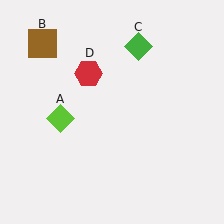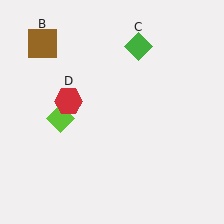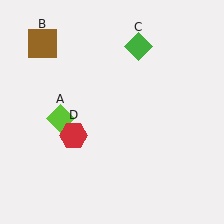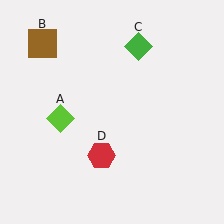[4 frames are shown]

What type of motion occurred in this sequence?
The red hexagon (object D) rotated counterclockwise around the center of the scene.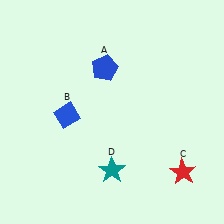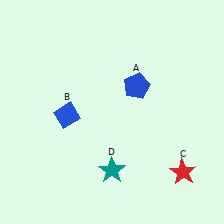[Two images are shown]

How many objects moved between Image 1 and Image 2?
1 object moved between the two images.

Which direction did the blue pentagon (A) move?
The blue pentagon (A) moved right.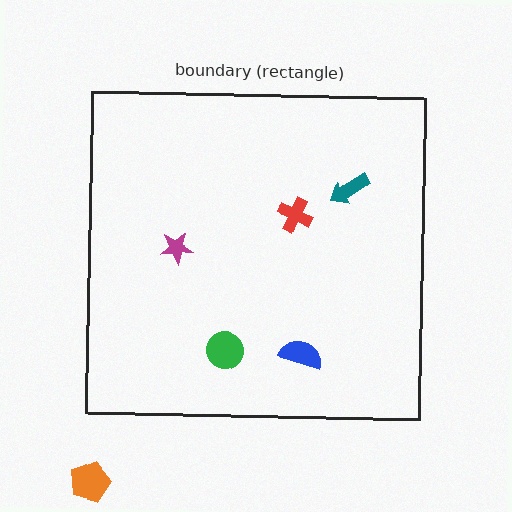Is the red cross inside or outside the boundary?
Inside.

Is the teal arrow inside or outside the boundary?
Inside.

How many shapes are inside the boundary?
5 inside, 1 outside.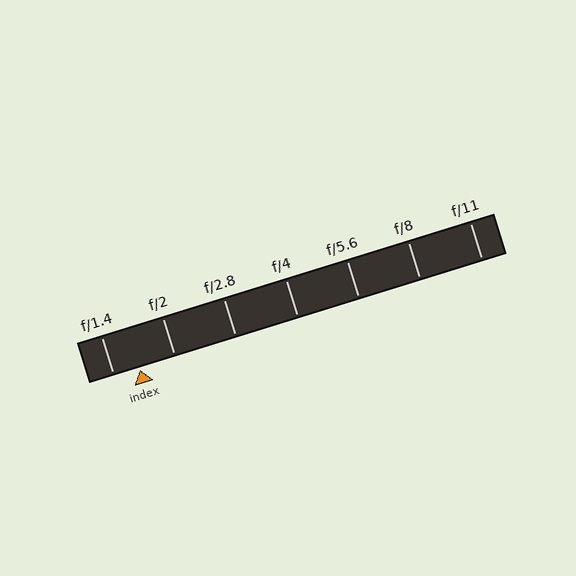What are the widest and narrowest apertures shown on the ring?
The widest aperture shown is f/1.4 and the narrowest is f/11.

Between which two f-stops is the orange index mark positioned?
The index mark is between f/1.4 and f/2.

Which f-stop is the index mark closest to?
The index mark is closest to f/1.4.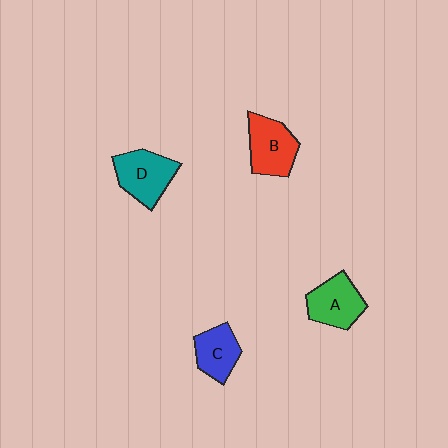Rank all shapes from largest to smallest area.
From largest to smallest: D (teal), B (red), A (green), C (blue).